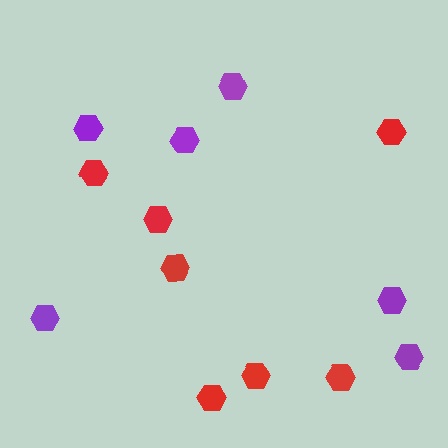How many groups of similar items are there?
There are 2 groups: one group of red hexagons (7) and one group of purple hexagons (6).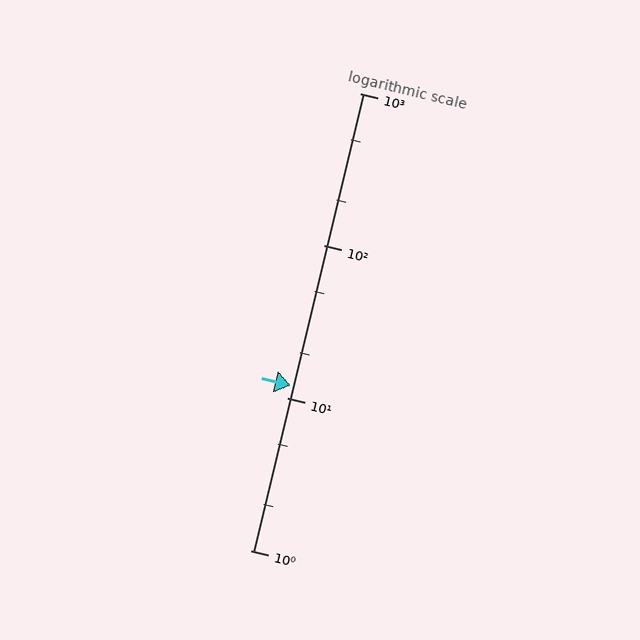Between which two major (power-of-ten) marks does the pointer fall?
The pointer is between 10 and 100.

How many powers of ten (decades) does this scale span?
The scale spans 3 decades, from 1 to 1000.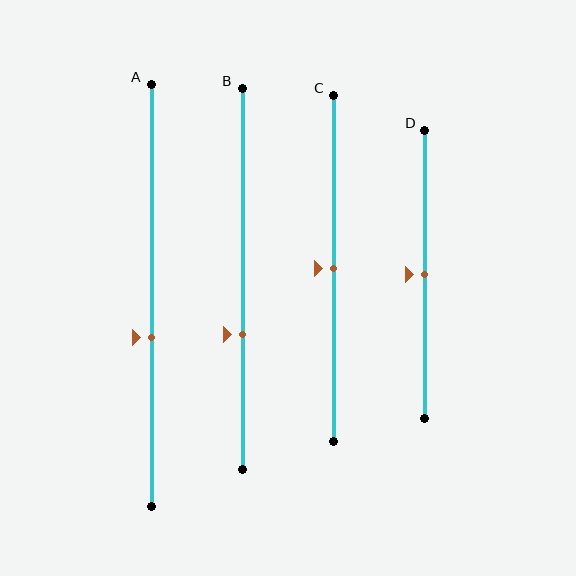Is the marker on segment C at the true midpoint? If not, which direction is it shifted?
Yes, the marker on segment C is at the true midpoint.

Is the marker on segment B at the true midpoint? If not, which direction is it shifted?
No, the marker on segment B is shifted downward by about 15% of the segment length.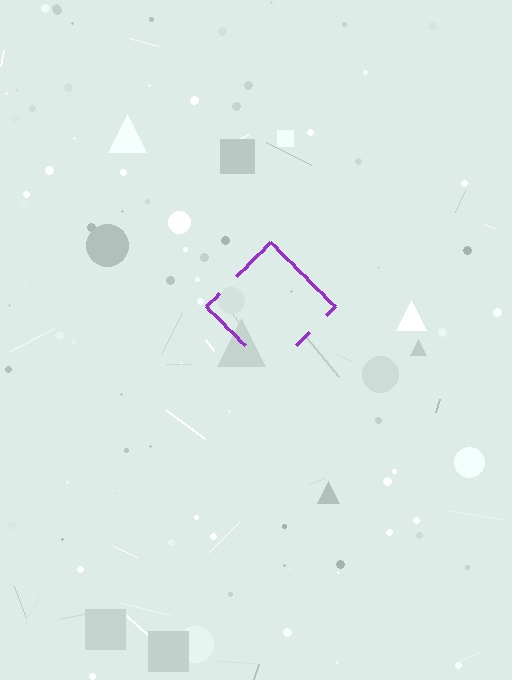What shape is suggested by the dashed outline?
The dashed outline suggests a diamond.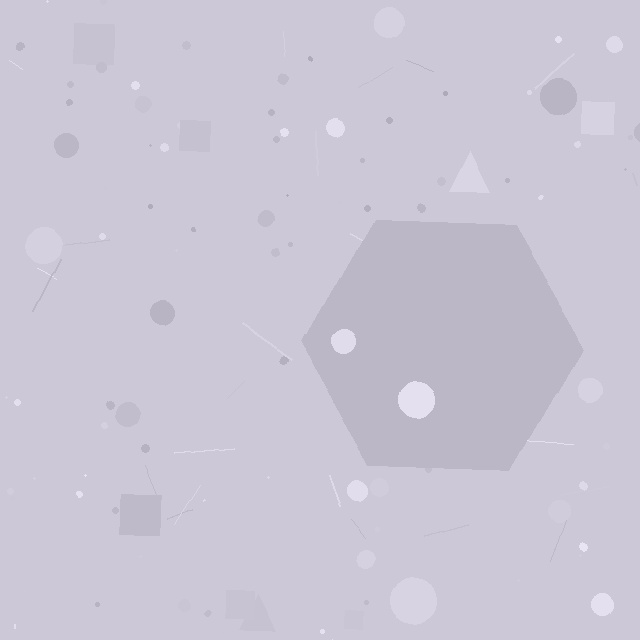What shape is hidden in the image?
A hexagon is hidden in the image.